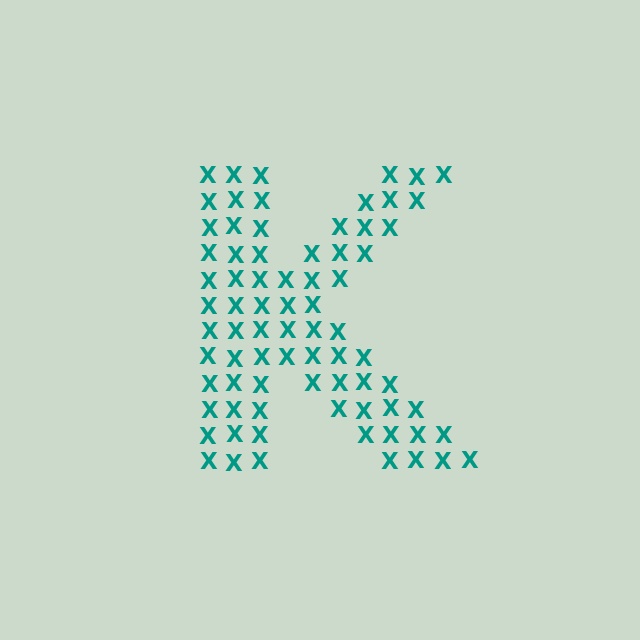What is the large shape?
The large shape is the letter K.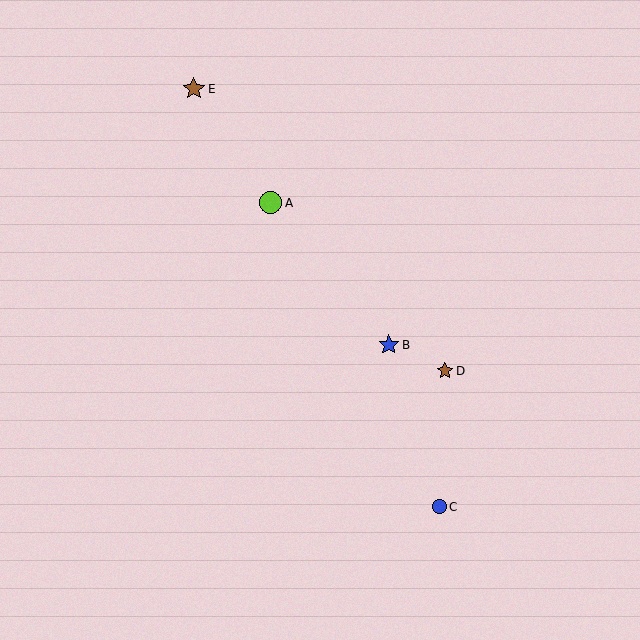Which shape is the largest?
The lime circle (labeled A) is the largest.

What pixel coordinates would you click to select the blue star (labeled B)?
Click at (389, 345) to select the blue star B.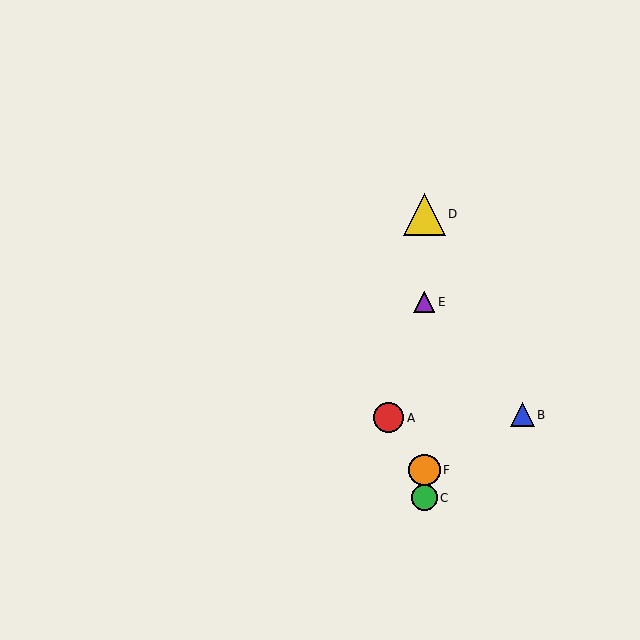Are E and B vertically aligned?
No, E is at x≈424 and B is at x≈522.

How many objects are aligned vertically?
4 objects (C, D, E, F) are aligned vertically.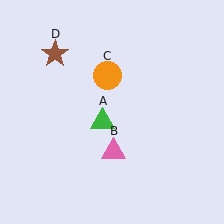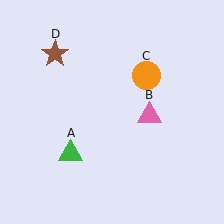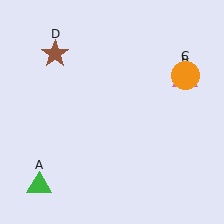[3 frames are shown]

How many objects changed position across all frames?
3 objects changed position: green triangle (object A), pink triangle (object B), orange circle (object C).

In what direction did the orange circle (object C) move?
The orange circle (object C) moved right.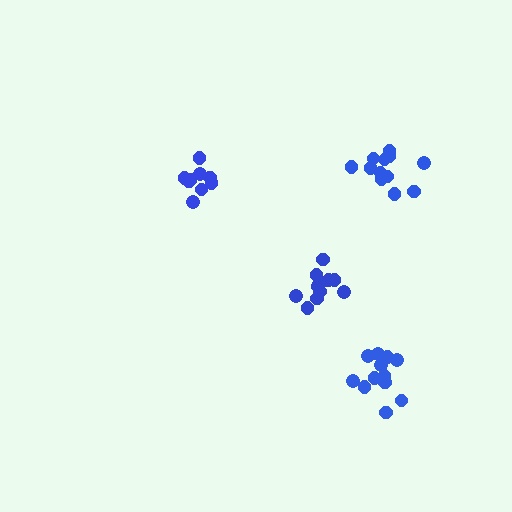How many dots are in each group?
Group 1: 12 dots, Group 2: 9 dots, Group 3: 12 dots, Group 4: 11 dots (44 total).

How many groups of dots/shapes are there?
There are 4 groups.